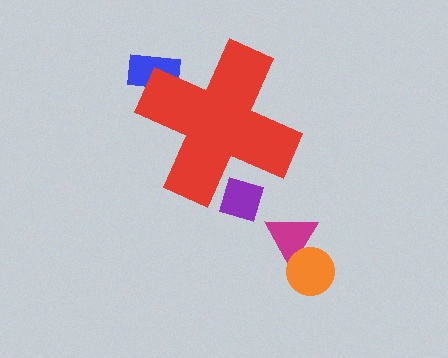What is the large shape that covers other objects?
A red cross.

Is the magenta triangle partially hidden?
No, the magenta triangle is fully visible.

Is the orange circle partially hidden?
No, the orange circle is fully visible.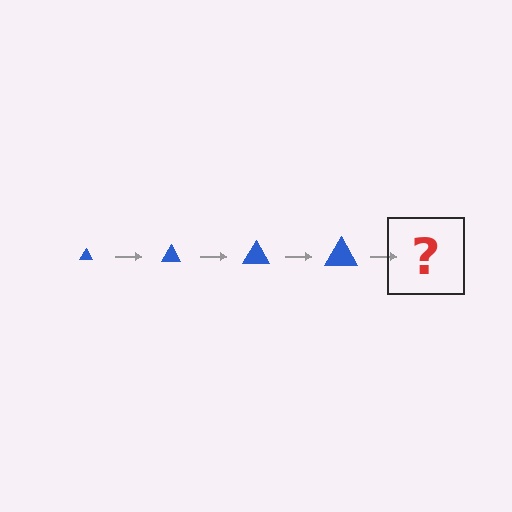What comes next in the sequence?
The next element should be a blue triangle, larger than the previous one.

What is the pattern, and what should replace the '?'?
The pattern is that the triangle gets progressively larger each step. The '?' should be a blue triangle, larger than the previous one.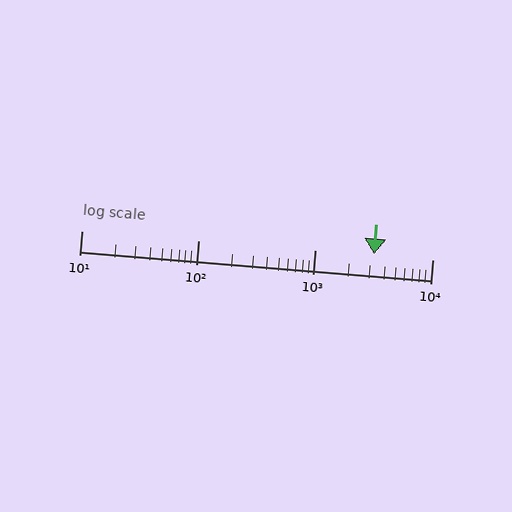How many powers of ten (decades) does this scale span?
The scale spans 3 decades, from 10 to 10000.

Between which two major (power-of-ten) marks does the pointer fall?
The pointer is between 1000 and 10000.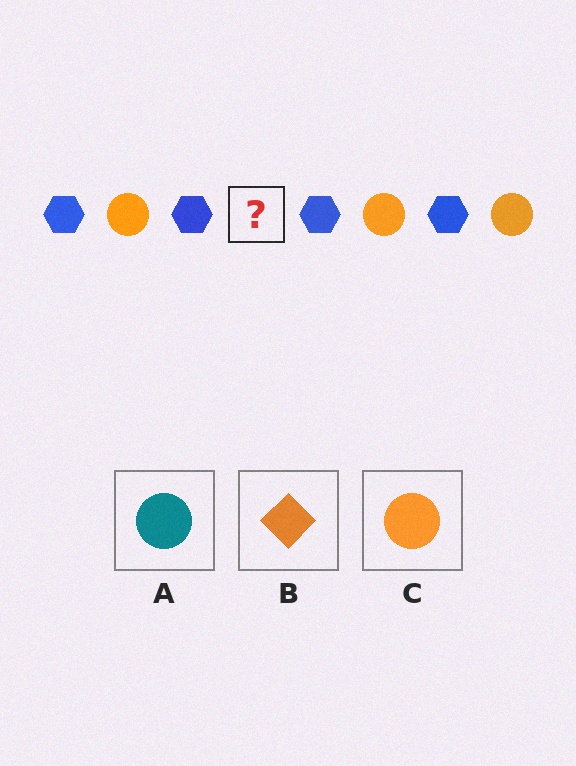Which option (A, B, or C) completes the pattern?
C.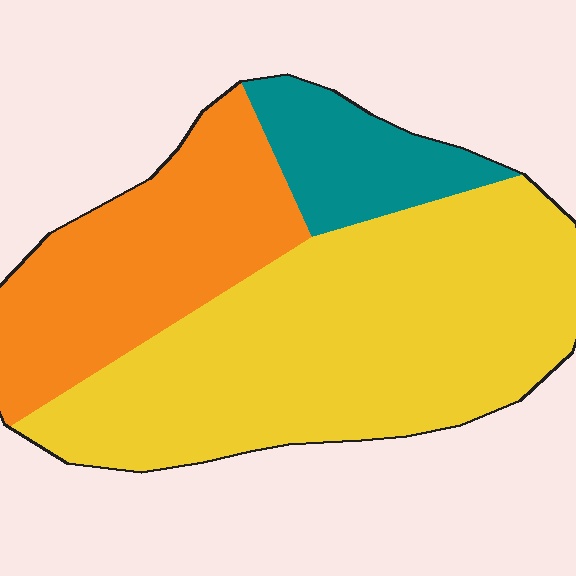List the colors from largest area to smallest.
From largest to smallest: yellow, orange, teal.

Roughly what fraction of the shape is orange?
Orange covers 29% of the shape.